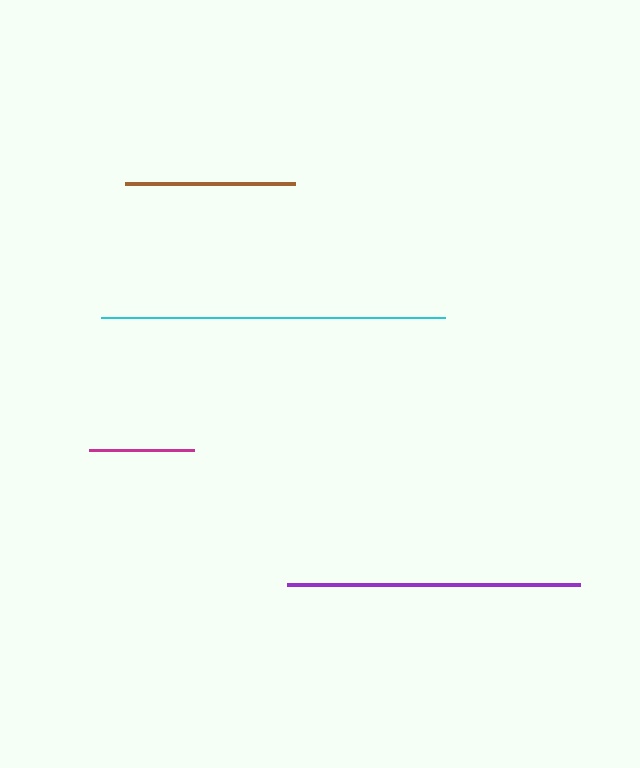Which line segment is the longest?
The cyan line is the longest at approximately 344 pixels.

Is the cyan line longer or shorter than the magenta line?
The cyan line is longer than the magenta line.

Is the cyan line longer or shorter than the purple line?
The cyan line is longer than the purple line.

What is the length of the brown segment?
The brown segment is approximately 170 pixels long.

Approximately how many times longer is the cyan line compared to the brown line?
The cyan line is approximately 2.0 times the length of the brown line.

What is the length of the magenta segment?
The magenta segment is approximately 104 pixels long.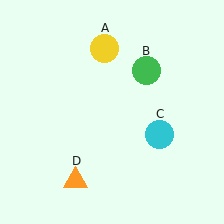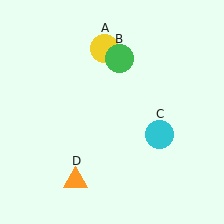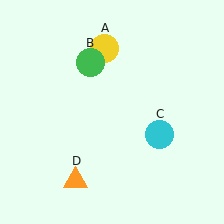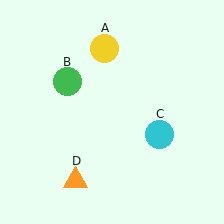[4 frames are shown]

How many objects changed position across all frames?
1 object changed position: green circle (object B).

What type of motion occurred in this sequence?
The green circle (object B) rotated counterclockwise around the center of the scene.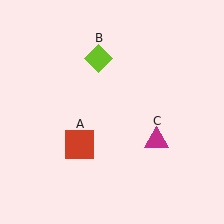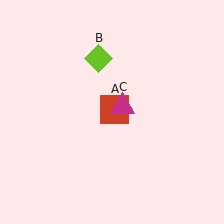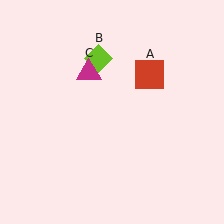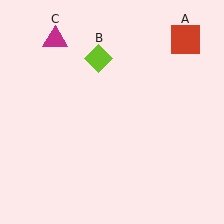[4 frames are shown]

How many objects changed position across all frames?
2 objects changed position: red square (object A), magenta triangle (object C).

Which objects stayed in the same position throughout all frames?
Lime diamond (object B) remained stationary.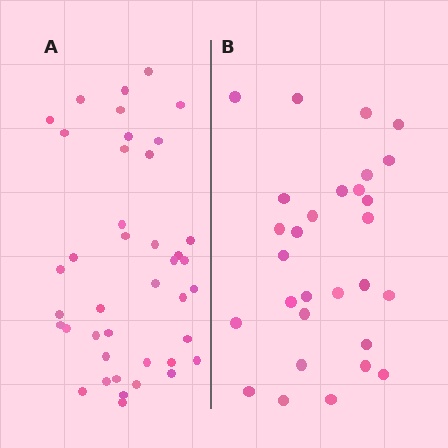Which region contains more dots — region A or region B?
Region A (the left region) has more dots.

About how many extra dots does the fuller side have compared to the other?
Region A has roughly 12 or so more dots than region B.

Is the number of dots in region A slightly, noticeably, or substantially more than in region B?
Region A has noticeably more, but not dramatically so. The ratio is roughly 1.4 to 1.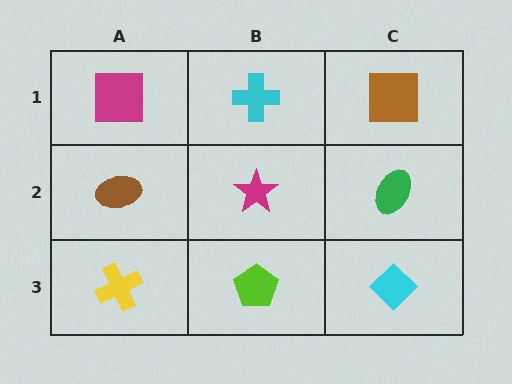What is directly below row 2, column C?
A cyan diamond.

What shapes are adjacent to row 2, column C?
A brown square (row 1, column C), a cyan diamond (row 3, column C), a magenta star (row 2, column B).